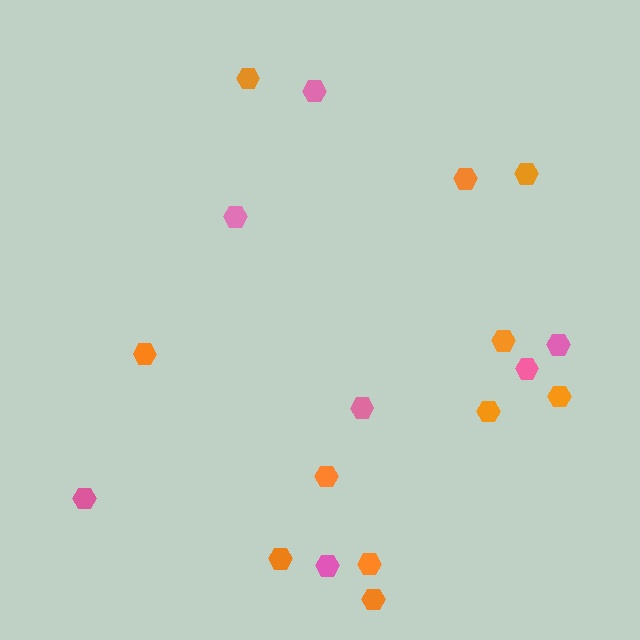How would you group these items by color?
There are 2 groups: one group of orange hexagons (11) and one group of pink hexagons (7).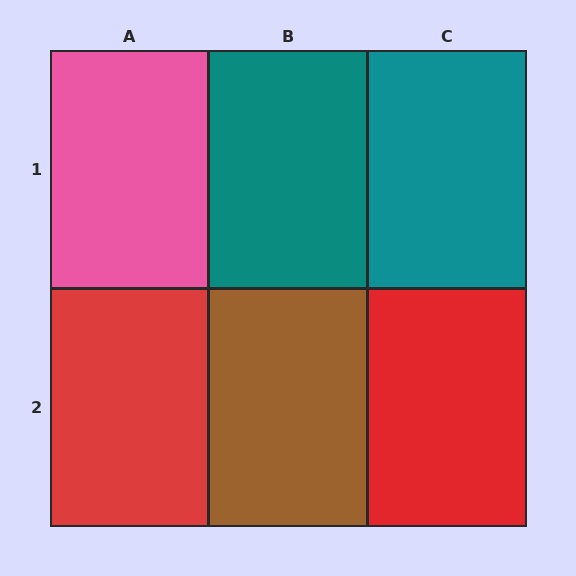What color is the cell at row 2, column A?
Red.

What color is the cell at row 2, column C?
Red.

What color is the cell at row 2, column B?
Brown.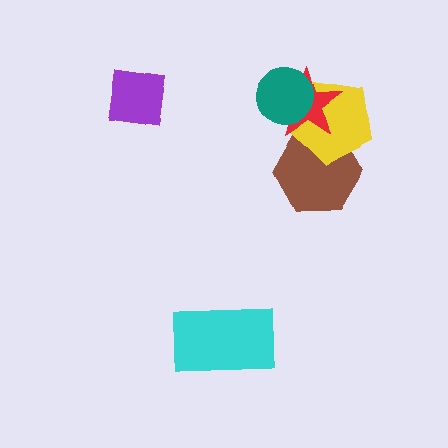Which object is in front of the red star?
The teal circle is in front of the red star.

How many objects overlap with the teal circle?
2 objects overlap with the teal circle.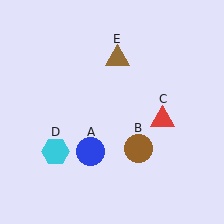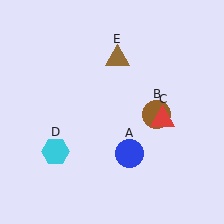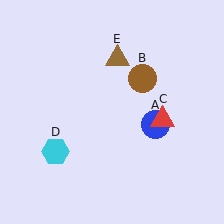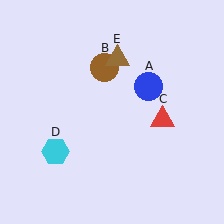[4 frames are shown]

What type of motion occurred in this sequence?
The blue circle (object A), brown circle (object B) rotated counterclockwise around the center of the scene.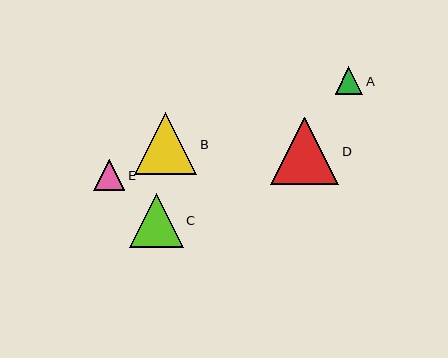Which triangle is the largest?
Triangle D is the largest with a size of approximately 68 pixels.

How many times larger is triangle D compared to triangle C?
Triangle D is approximately 1.3 times the size of triangle C.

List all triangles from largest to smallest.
From largest to smallest: D, B, C, E, A.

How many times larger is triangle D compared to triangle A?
Triangle D is approximately 2.4 times the size of triangle A.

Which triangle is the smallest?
Triangle A is the smallest with a size of approximately 28 pixels.